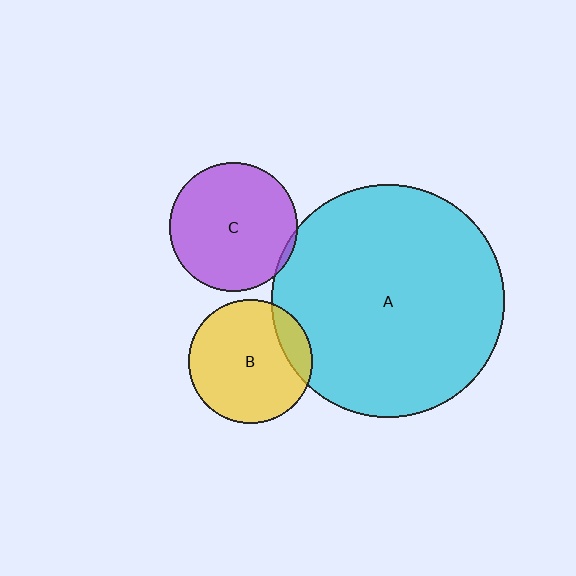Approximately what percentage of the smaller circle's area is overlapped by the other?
Approximately 5%.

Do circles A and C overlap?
Yes.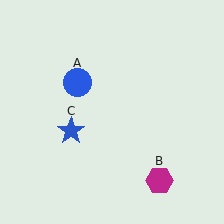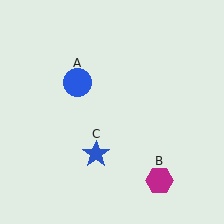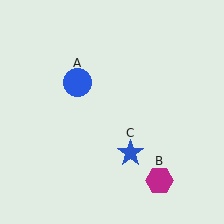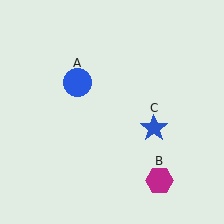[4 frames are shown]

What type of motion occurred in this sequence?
The blue star (object C) rotated counterclockwise around the center of the scene.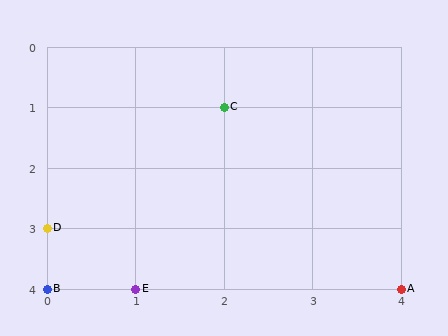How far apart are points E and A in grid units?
Points E and A are 3 columns apart.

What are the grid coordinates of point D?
Point D is at grid coordinates (0, 3).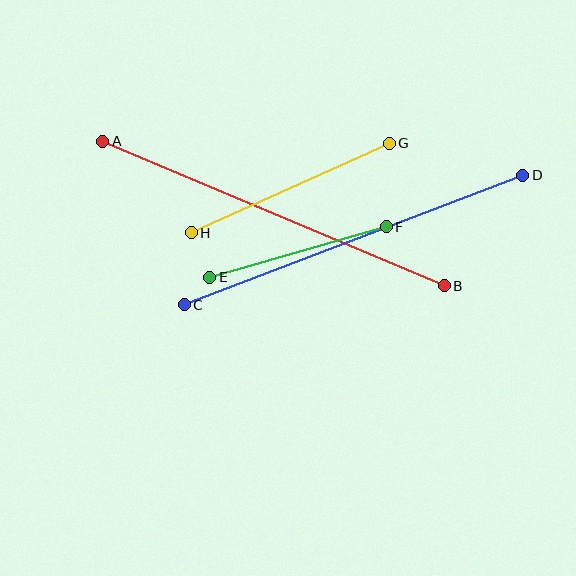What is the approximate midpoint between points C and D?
The midpoint is at approximately (353, 240) pixels.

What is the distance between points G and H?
The distance is approximately 218 pixels.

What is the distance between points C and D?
The distance is approximately 362 pixels.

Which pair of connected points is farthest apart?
Points A and B are farthest apart.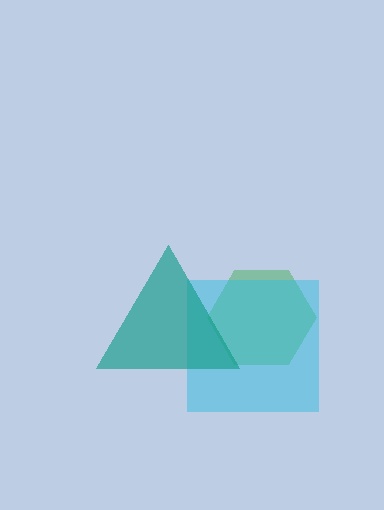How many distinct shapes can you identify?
There are 3 distinct shapes: a green hexagon, a cyan square, a teal triangle.